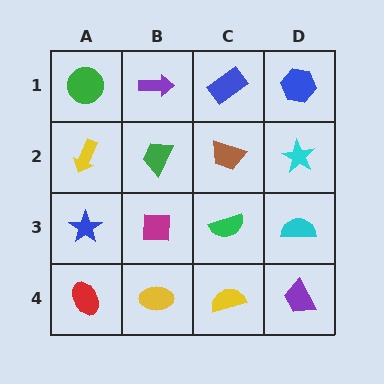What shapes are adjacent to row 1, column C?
A brown trapezoid (row 2, column C), a purple arrow (row 1, column B), a blue hexagon (row 1, column D).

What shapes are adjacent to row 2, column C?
A blue rectangle (row 1, column C), a green semicircle (row 3, column C), a green trapezoid (row 2, column B), a cyan star (row 2, column D).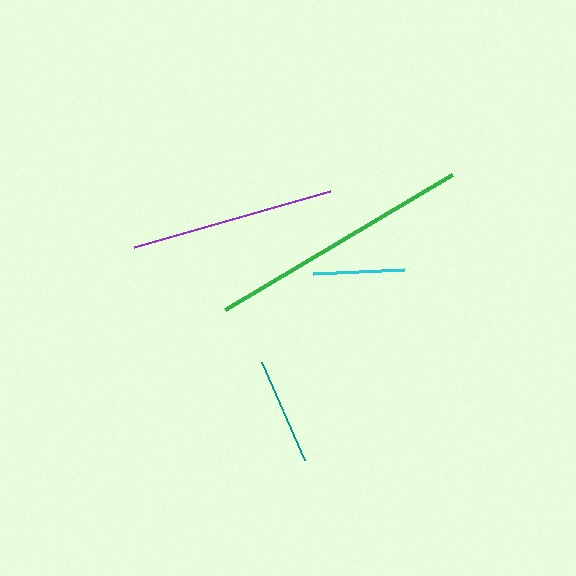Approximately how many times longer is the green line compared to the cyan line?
The green line is approximately 2.9 times the length of the cyan line.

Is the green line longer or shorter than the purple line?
The green line is longer than the purple line.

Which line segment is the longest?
The green line is the longest at approximately 264 pixels.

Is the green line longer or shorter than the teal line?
The green line is longer than the teal line.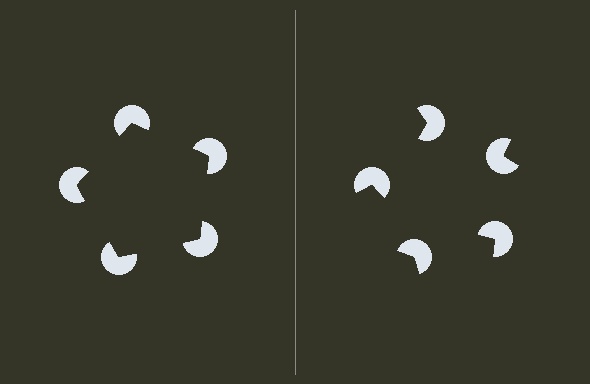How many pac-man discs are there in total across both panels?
10 — 5 on each side.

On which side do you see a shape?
An illusory pentagon appears on the left side. On the right side the wedge cuts are rotated, so no coherent shape forms.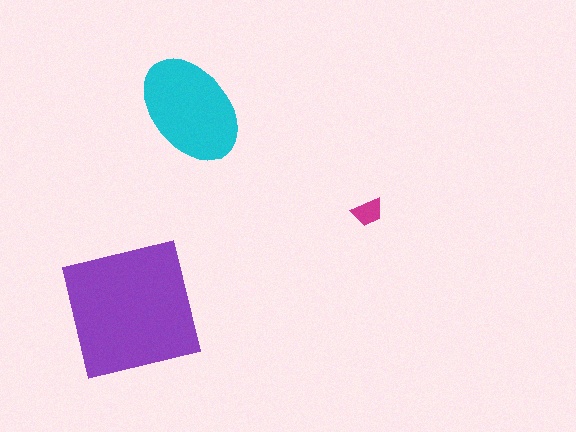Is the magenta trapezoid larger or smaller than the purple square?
Smaller.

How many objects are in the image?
There are 3 objects in the image.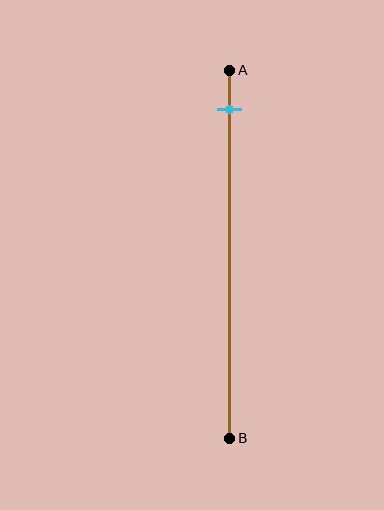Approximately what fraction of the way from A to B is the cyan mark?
The cyan mark is approximately 10% of the way from A to B.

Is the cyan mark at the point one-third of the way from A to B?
No, the mark is at about 10% from A, not at the 33% one-third point.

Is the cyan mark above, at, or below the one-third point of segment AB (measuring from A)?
The cyan mark is above the one-third point of segment AB.